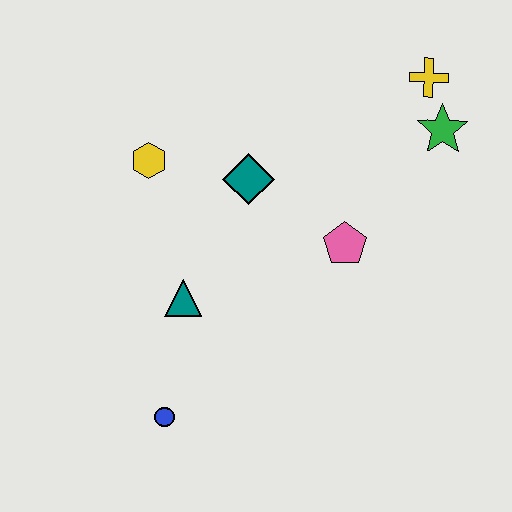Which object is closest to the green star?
The yellow cross is closest to the green star.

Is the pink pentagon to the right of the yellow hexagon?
Yes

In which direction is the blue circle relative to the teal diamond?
The blue circle is below the teal diamond.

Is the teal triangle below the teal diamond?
Yes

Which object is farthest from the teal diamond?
The blue circle is farthest from the teal diamond.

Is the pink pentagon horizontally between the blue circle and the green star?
Yes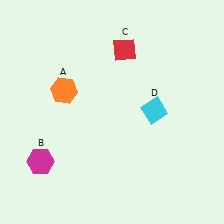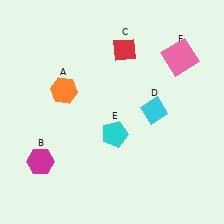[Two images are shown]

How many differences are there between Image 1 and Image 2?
There are 2 differences between the two images.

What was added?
A cyan pentagon (E), a pink square (F) were added in Image 2.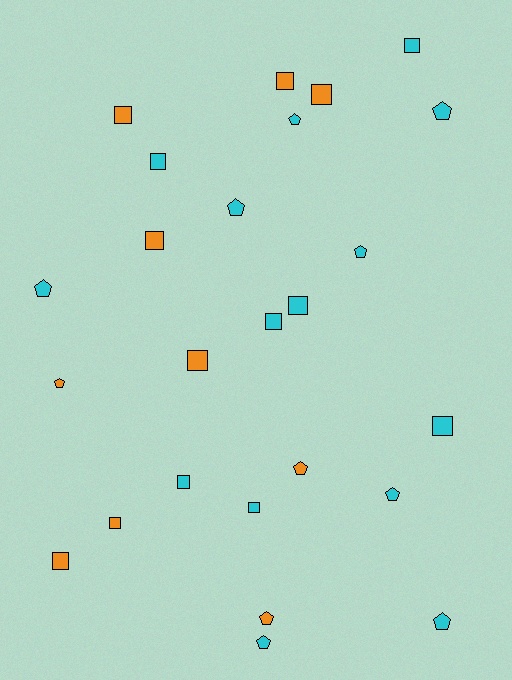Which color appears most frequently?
Cyan, with 15 objects.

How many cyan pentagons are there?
There are 8 cyan pentagons.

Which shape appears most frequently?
Square, with 14 objects.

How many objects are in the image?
There are 25 objects.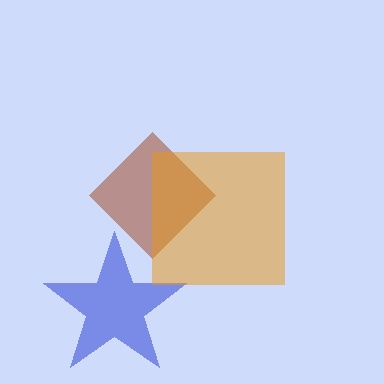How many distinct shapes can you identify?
There are 3 distinct shapes: a blue star, a brown diamond, an orange square.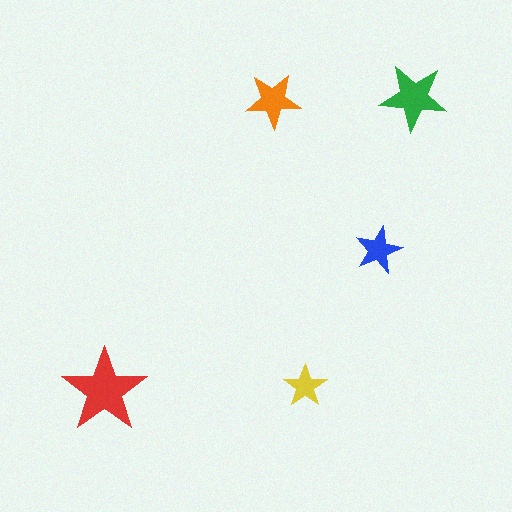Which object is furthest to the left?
The red star is leftmost.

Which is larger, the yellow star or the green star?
The green one.